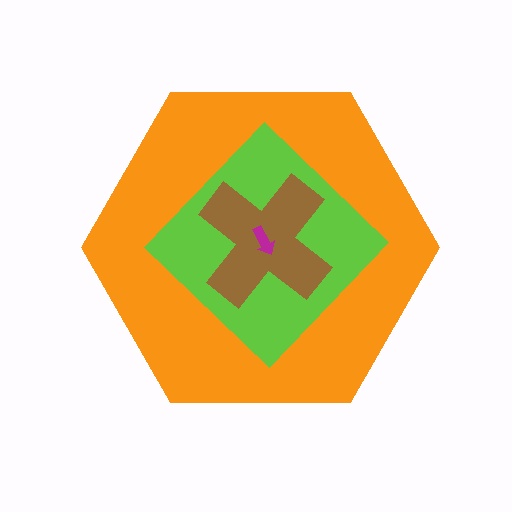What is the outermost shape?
The orange hexagon.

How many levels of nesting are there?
4.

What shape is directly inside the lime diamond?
The brown cross.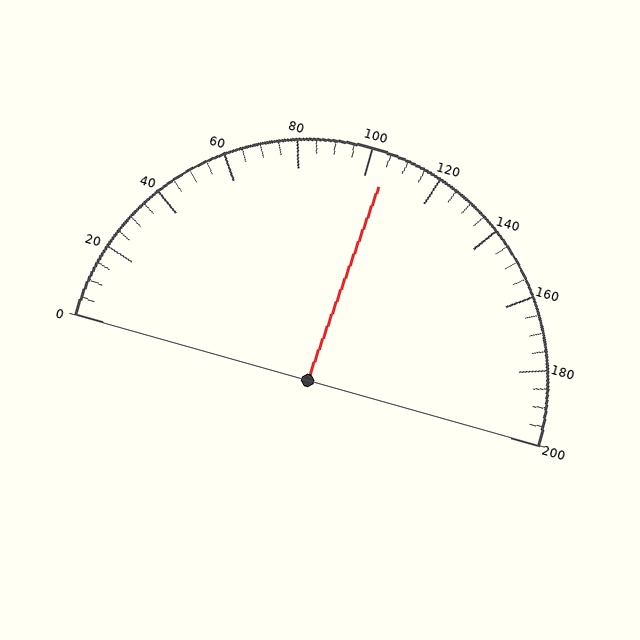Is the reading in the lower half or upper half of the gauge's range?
The reading is in the upper half of the range (0 to 200).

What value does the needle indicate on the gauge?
The needle indicates approximately 105.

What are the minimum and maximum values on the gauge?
The gauge ranges from 0 to 200.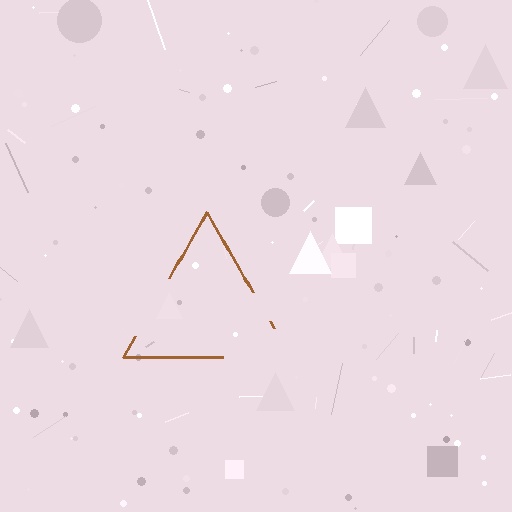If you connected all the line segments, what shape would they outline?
They would outline a triangle.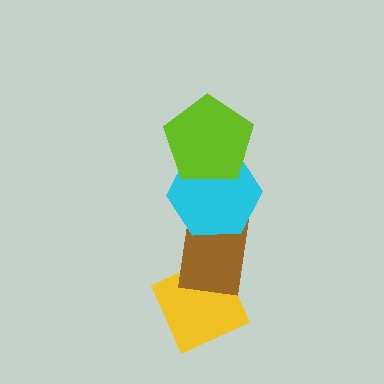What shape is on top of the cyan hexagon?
The lime pentagon is on top of the cyan hexagon.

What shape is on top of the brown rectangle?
The cyan hexagon is on top of the brown rectangle.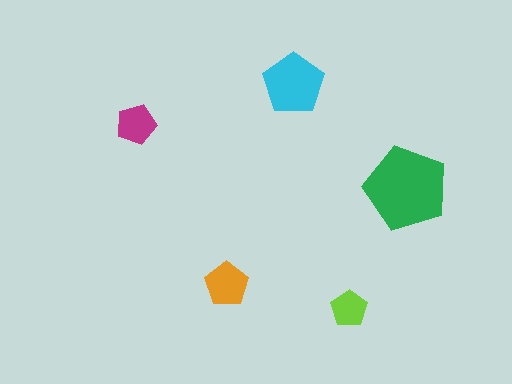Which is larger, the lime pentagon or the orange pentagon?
The orange one.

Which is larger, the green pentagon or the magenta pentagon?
The green one.